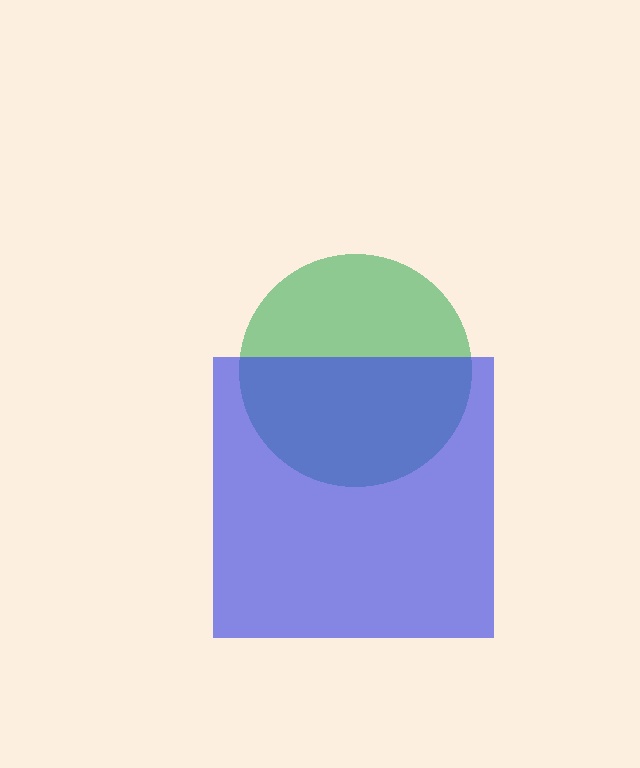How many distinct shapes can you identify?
There are 2 distinct shapes: a green circle, a blue square.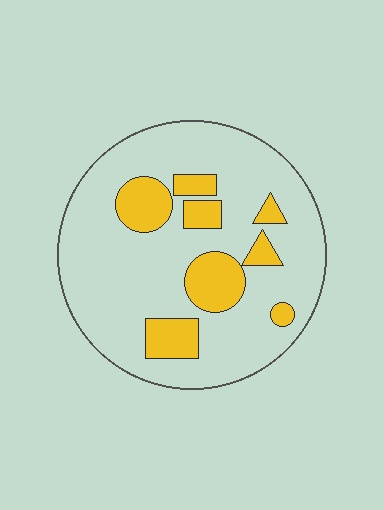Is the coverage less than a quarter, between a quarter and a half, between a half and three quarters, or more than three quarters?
Less than a quarter.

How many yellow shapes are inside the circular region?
8.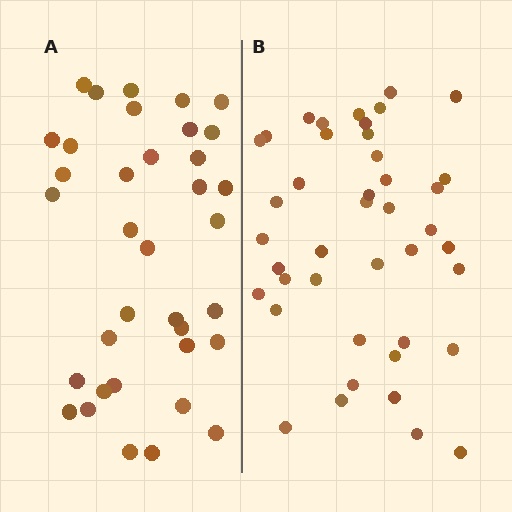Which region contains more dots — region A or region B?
Region B (the right region) has more dots.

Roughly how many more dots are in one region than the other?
Region B has about 6 more dots than region A.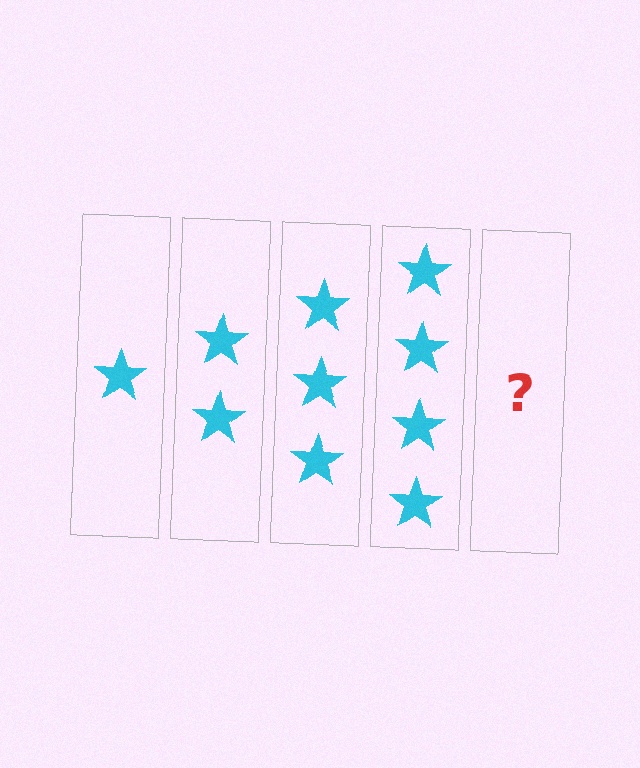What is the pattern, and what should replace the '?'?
The pattern is that each step adds one more star. The '?' should be 5 stars.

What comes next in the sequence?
The next element should be 5 stars.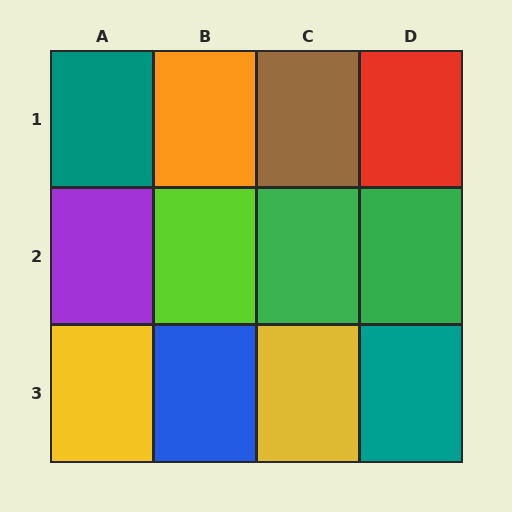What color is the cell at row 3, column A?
Yellow.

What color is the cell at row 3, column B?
Blue.